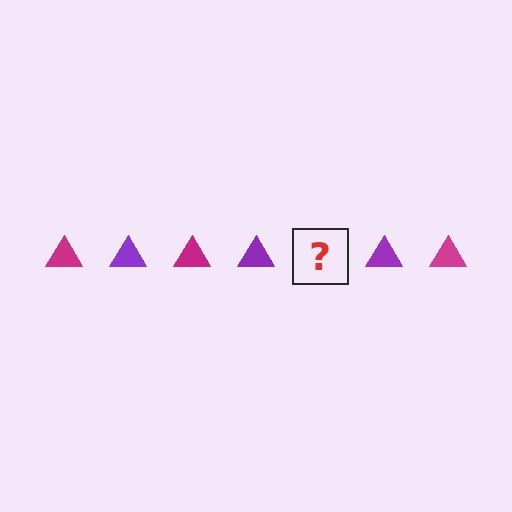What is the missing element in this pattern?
The missing element is a magenta triangle.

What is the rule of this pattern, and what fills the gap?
The rule is that the pattern cycles through magenta, purple triangles. The gap should be filled with a magenta triangle.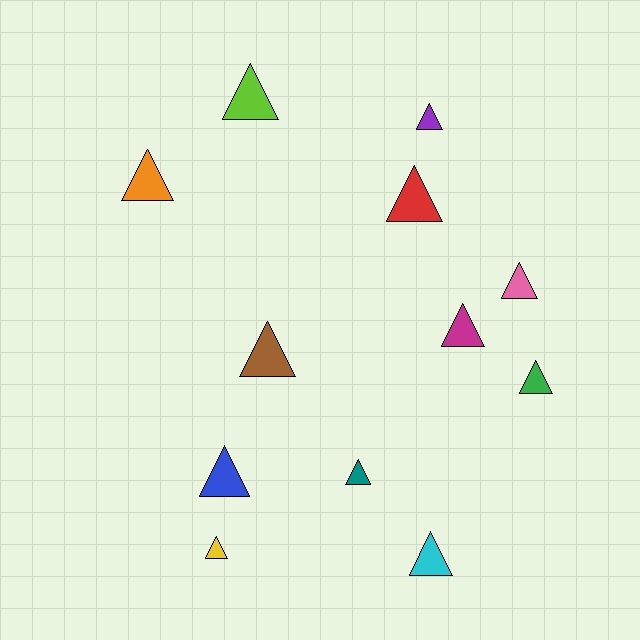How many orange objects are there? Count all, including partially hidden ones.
There is 1 orange object.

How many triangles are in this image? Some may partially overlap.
There are 12 triangles.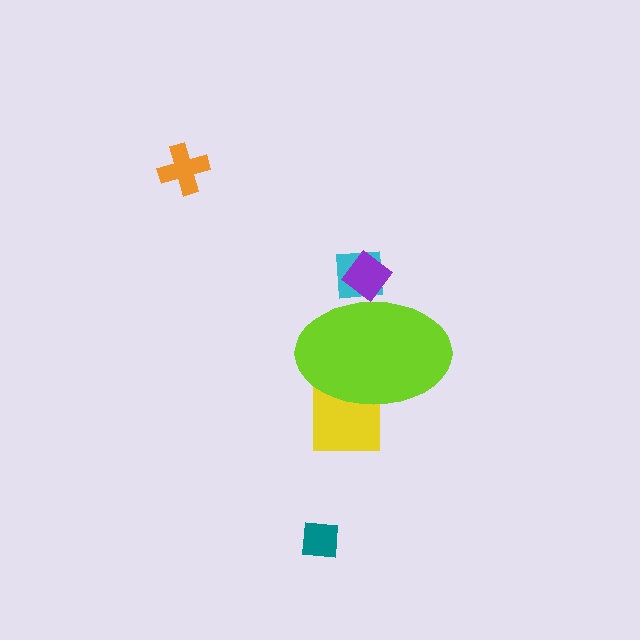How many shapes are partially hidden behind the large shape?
3 shapes are partially hidden.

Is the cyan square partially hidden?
Yes, the cyan square is partially hidden behind the lime ellipse.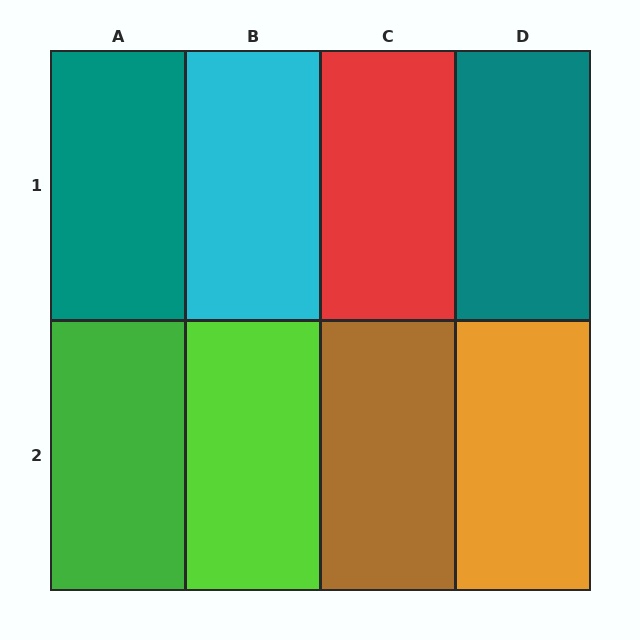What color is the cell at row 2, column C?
Brown.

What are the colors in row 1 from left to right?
Teal, cyan, red, teal.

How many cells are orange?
1 cell is orange.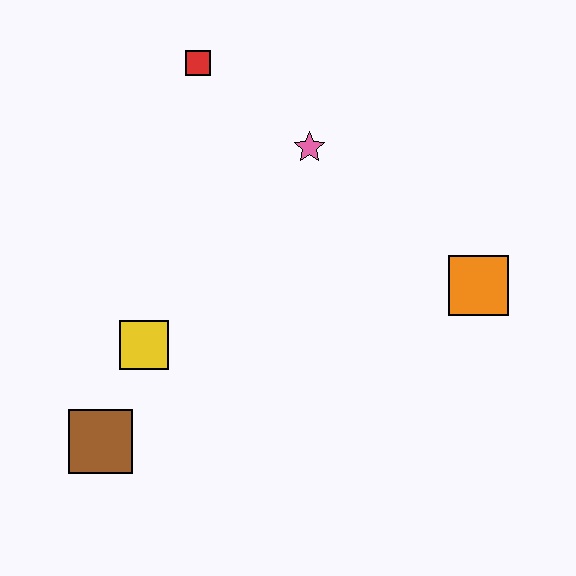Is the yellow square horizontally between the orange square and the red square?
No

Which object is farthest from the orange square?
The brown square is farthest from the orange square.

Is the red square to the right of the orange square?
No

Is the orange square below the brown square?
No